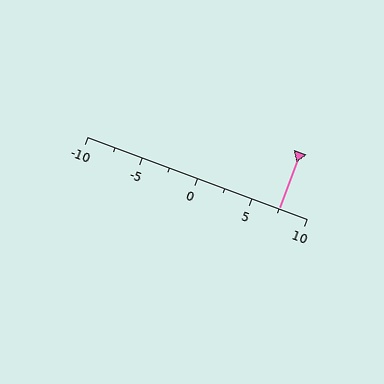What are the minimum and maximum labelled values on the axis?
The axis runs from -10 to 10.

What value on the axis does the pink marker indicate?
The marker indicates approximately 7.5.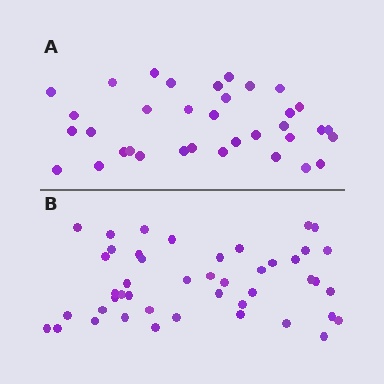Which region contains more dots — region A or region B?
Region B (the bottom region) has more dots.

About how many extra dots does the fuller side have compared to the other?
Region B has roughly 10 or so more dots than region A.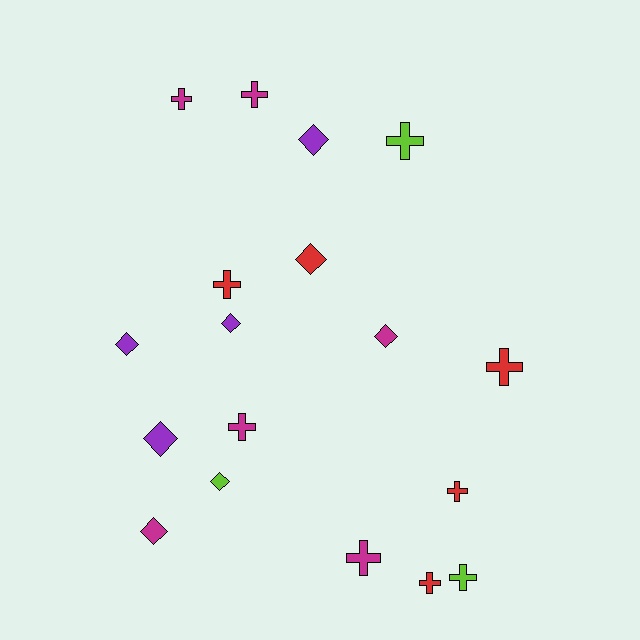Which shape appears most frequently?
Cross, with 10 objects.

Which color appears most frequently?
Magenta, with 6 objects.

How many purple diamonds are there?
There are 4 purple diamonds.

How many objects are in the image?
There are 18 objects.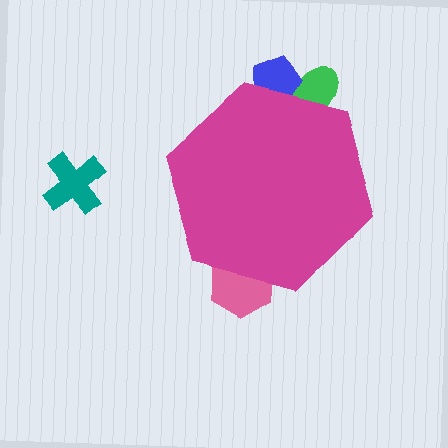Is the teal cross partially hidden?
No, the teal cross is fully visible.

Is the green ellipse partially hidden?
Yes, the green ellipse is partially hidden behind the magenta hexagon.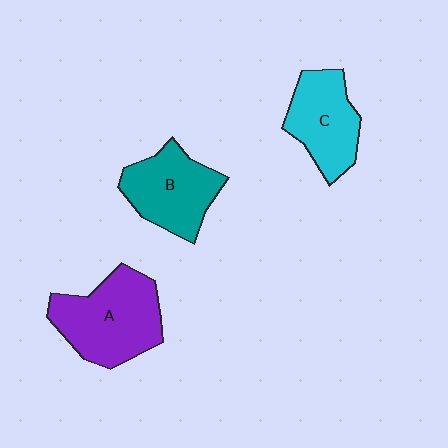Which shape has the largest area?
Shape A (purple).